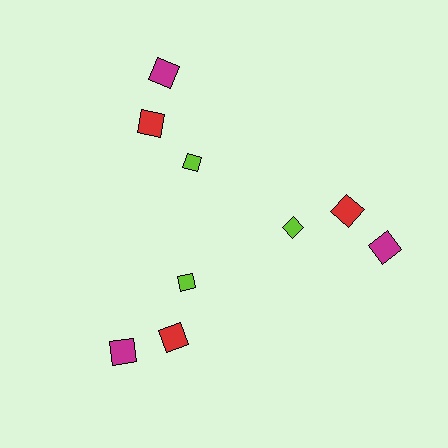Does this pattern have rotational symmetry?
Yes, this pattern has 3-fold rotational symmetry. It looks the same after rotating 120 degrees around the center.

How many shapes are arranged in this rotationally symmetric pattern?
There are 9 shapes, arranged in 3 groups of 3.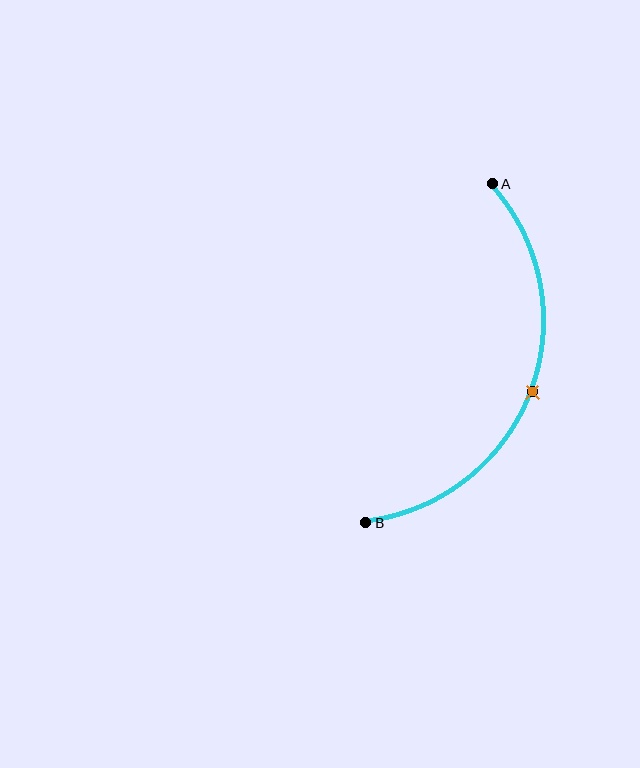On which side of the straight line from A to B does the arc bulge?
The arc bulges to the right of the straight line connecting A and B.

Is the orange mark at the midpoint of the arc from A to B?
Yes. The orange mark lies on the arc at equal arc-length from both A and B — it is the arc midpoint.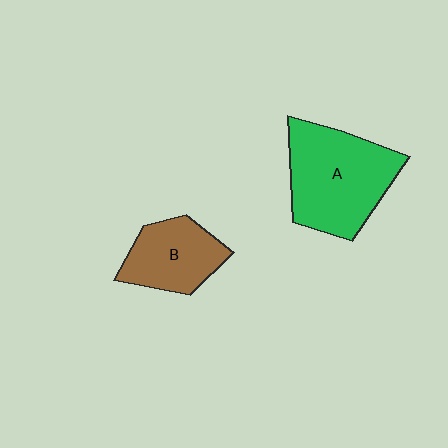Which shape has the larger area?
Shape A (green).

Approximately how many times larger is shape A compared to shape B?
Approximately 1.6 times.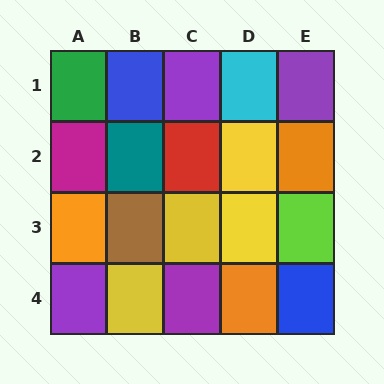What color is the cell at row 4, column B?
Yellow.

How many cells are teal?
1 cell is teal.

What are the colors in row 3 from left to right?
Orange, brown, yellow, yellow, lime.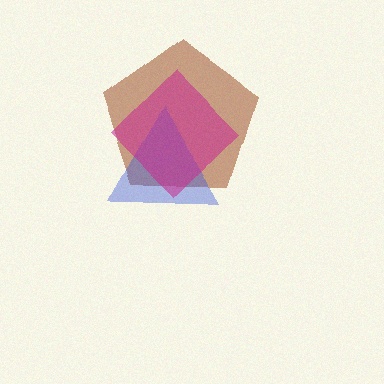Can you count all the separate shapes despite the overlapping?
Yes, there are 3 separate shapes.